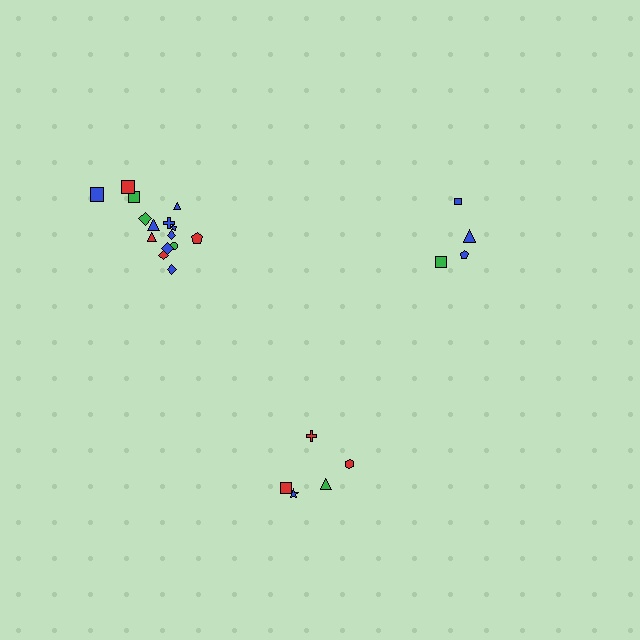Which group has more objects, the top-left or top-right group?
The top-left group.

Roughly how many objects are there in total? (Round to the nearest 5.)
Roughly 25 objects in total.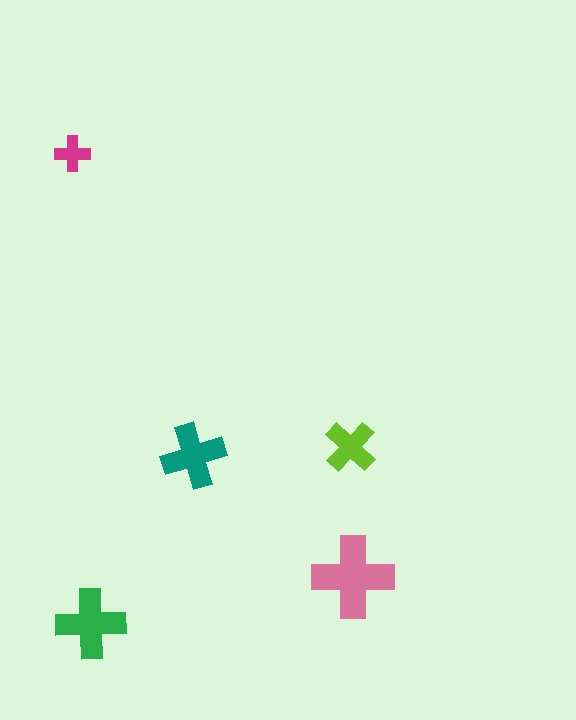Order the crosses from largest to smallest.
the pink one, the green one, the teal one, the lime one, the magenta one.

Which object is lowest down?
The green cross is bottommost.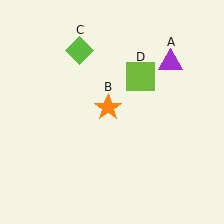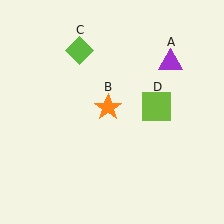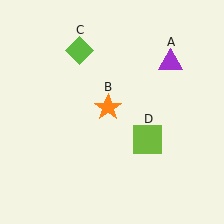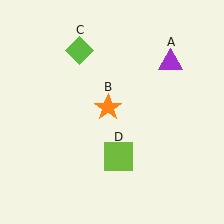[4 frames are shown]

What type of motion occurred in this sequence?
The lime square (object D) rotated clockwise around the center of the scene.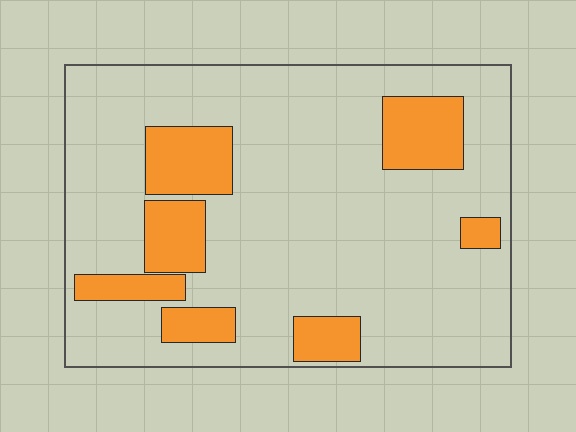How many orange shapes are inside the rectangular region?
7.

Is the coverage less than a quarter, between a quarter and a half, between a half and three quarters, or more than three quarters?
Less than a quarter.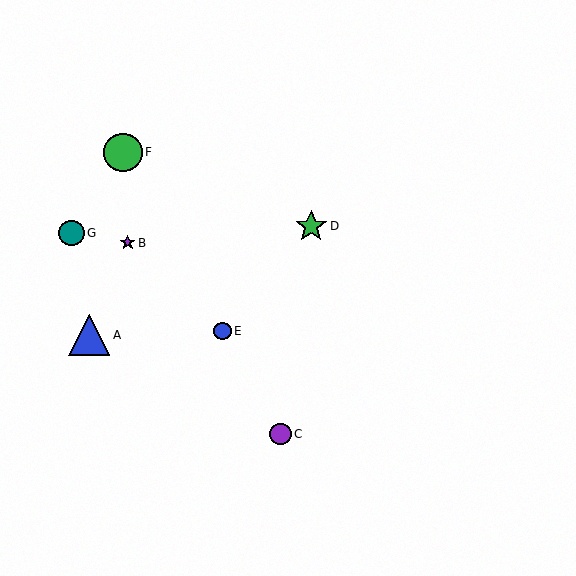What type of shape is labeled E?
Shape E is a blue circle.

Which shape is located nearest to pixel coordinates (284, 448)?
The purple circle (labeled C) at (281, 434) is nearest to that location.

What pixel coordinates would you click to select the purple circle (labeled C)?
Click at (281, 434) to select the purple circle C.